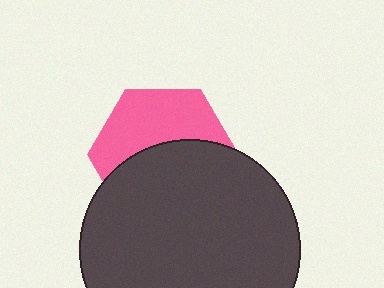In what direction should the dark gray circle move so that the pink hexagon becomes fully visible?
The dark gray circle should move down. That is the shortest direction to clear the overlap and leave the pink hexagon fully visible.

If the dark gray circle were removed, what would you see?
You would see the complete pink hexagon.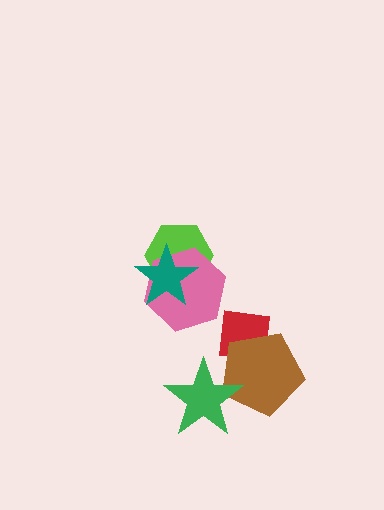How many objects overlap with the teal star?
2 objects overlap with the teal star.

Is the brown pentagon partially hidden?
Yes, it is partially covered by another shape.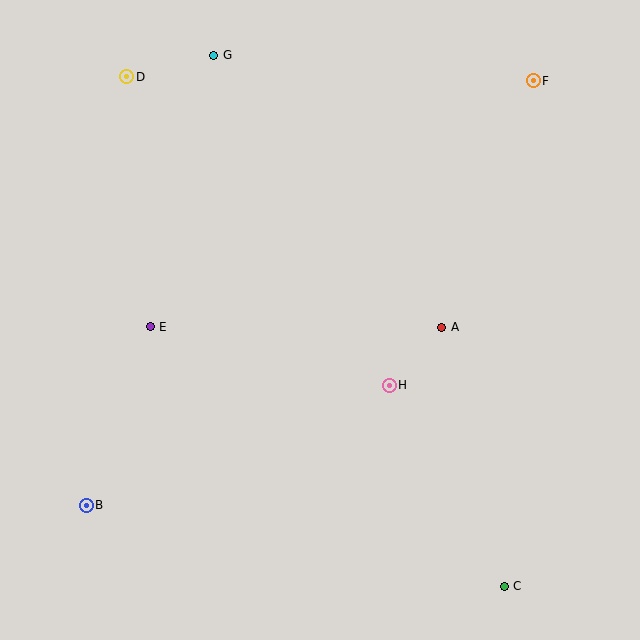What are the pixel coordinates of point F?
Point F is at (533, 81).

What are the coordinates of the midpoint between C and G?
The midpoint between C and G is at (359, 321).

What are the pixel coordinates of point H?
Point H is at (389, 385).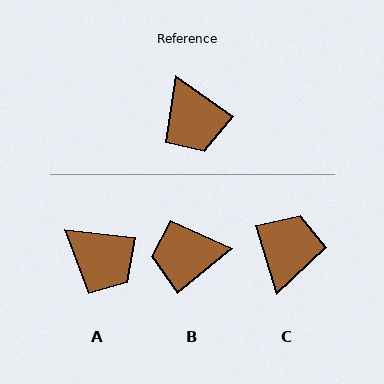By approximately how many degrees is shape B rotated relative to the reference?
Approximately 105 degrees clockwise.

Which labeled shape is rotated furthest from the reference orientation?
C, about 142 degrees away.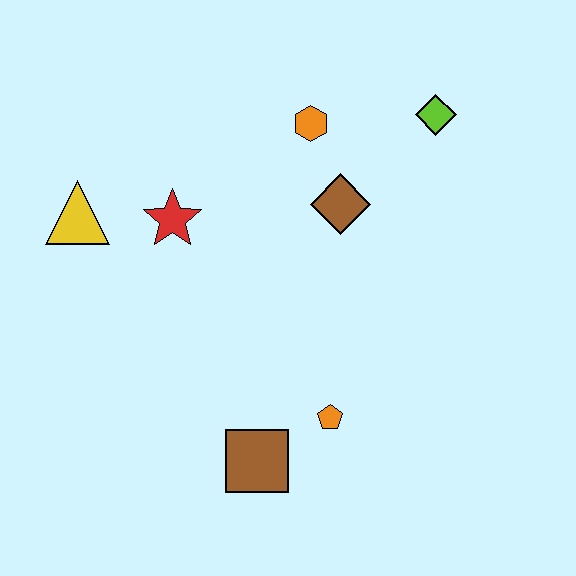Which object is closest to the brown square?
The orange pentagon is closest to the brown square.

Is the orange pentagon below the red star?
Yes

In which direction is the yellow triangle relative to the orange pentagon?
The yellow triangle is to the left of the orange pentagon.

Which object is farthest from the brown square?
The lime diamond is farthest from the brown square.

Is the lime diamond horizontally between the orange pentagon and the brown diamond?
No